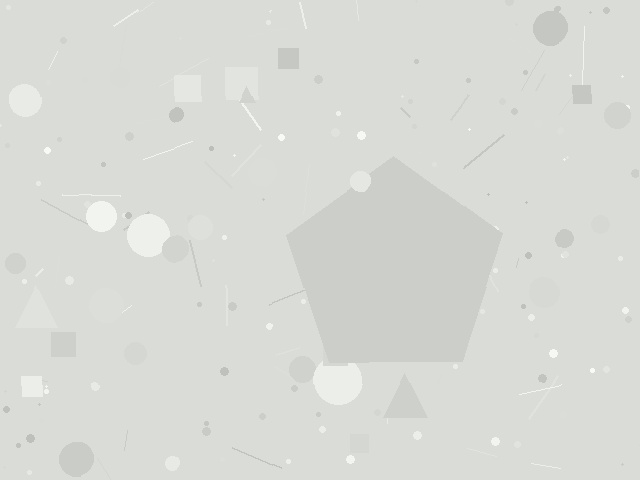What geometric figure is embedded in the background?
A pentagon is embedded in the background.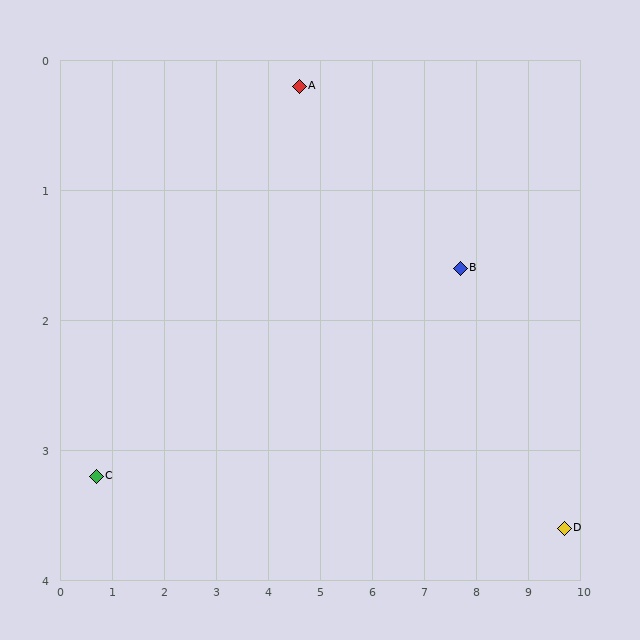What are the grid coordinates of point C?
Point C is at approximately (0.7, 3.2).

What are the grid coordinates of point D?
Point D is at approximately (9.7, 3.6).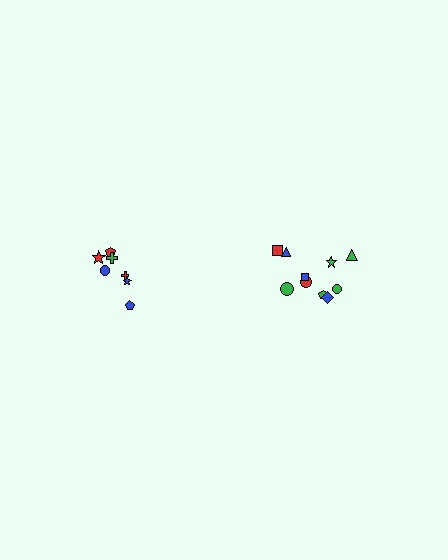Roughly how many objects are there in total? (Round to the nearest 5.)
Roughly 15 objects in total.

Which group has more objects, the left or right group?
The right group.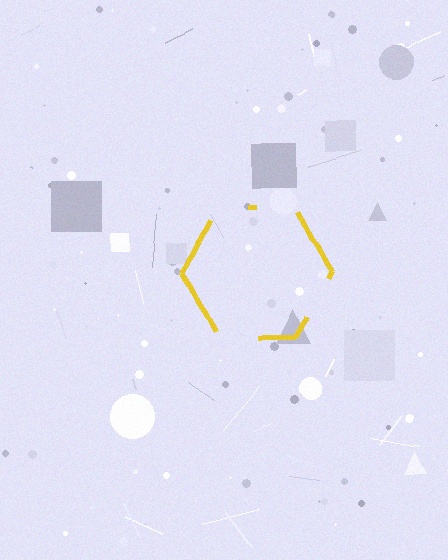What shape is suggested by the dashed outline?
The dashed outline suggests a hexagon.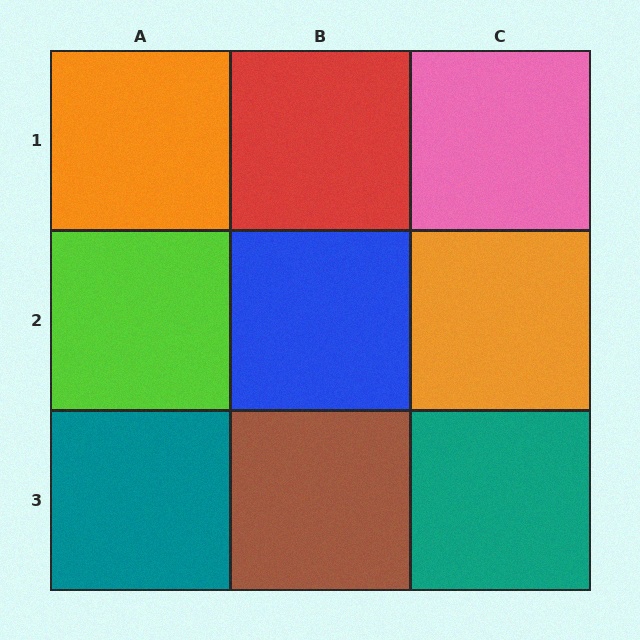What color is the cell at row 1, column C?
Pink.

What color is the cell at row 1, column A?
Orange.